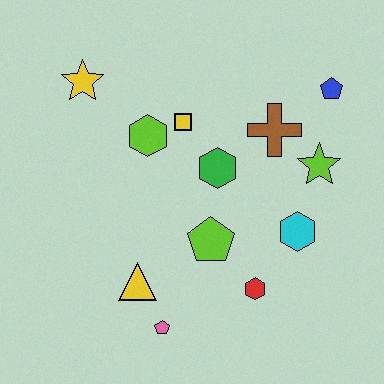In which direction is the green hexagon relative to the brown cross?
The green hexagon is to the left of the brown cross.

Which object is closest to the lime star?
The brown cross is closest to the lime star.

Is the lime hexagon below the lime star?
No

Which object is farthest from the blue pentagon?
The pink pentagon is farthest from the blue pentagon.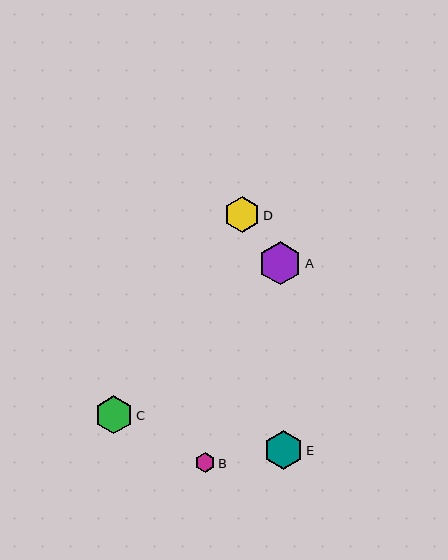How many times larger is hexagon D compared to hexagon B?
Hexagon D is approximately 1.8 times the size of hexagon B.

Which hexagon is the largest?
Hexagon A is the largest with a size of approximately 43 pixels.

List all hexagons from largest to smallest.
From largest to smallest: A, E, C, D, B.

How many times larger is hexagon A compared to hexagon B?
Hexagon A is approximately 2.2 times the size of hexagon B.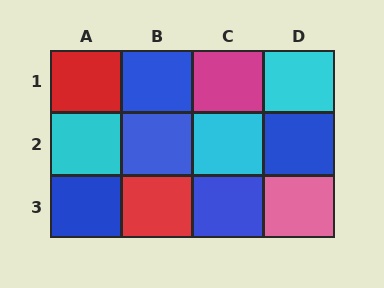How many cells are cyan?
3 cells are cyan.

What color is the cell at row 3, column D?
Pink.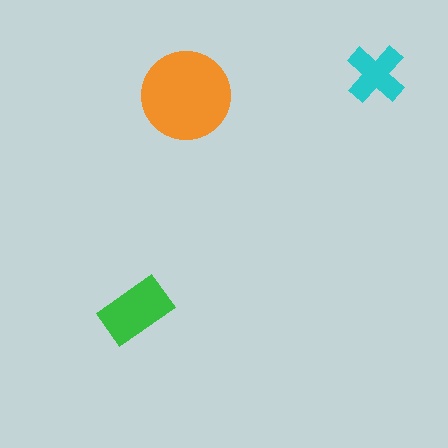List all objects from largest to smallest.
The orange circle, the green rectangle, the cyan cross.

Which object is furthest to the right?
The cyan cross is rightmost.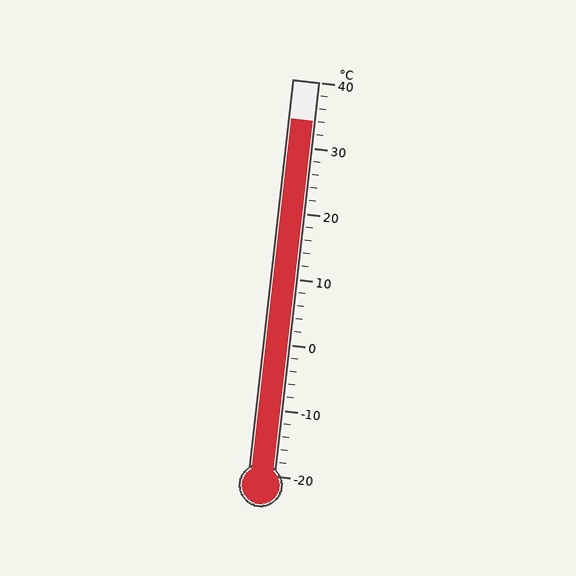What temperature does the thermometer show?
The thermometer shows approximately 34°C.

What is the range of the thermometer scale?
The thermometer scale ranges from -20°C to 40°C.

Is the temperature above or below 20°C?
The temperature is above 20°C.